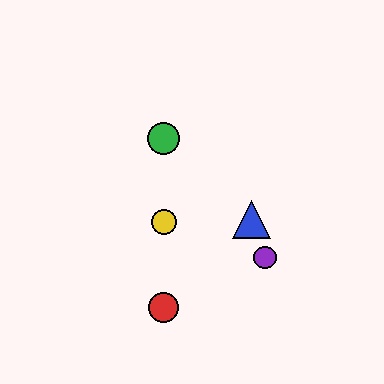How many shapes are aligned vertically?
3 shapes (the red circle, the green circle, the yellow circle) are aligned vertically.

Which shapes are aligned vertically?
The red circle, the green circle, the yellow circle are aligned vertically.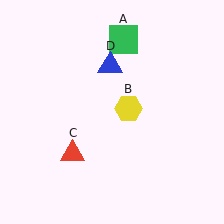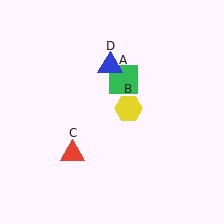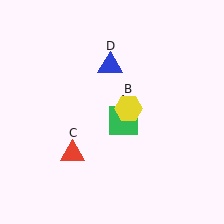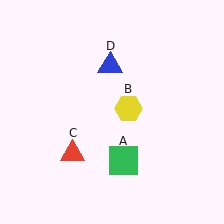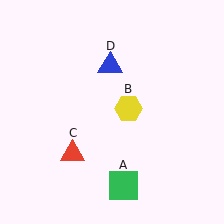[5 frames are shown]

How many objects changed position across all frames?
1 object changed position: green square (object A).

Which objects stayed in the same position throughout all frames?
Yellow hexagon (object B) and red triangle (object C) and blue triangle (object D) remained stationary.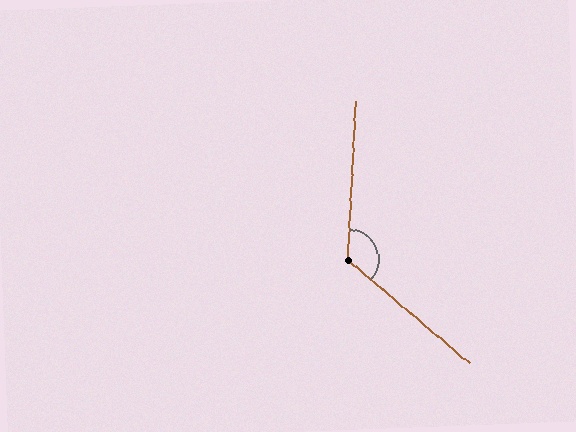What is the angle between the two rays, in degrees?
Approximately 127 degrees.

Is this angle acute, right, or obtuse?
It is obtuse.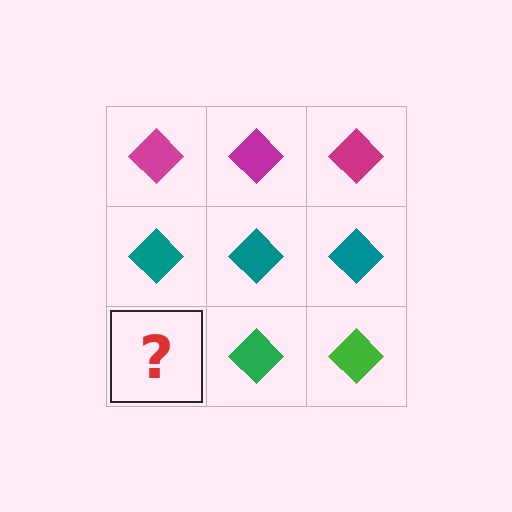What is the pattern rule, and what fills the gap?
The rule is that each row has a consistent color. The gap should be filled with a green diamond.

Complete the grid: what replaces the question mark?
The question mark should be replaced with a green diamond.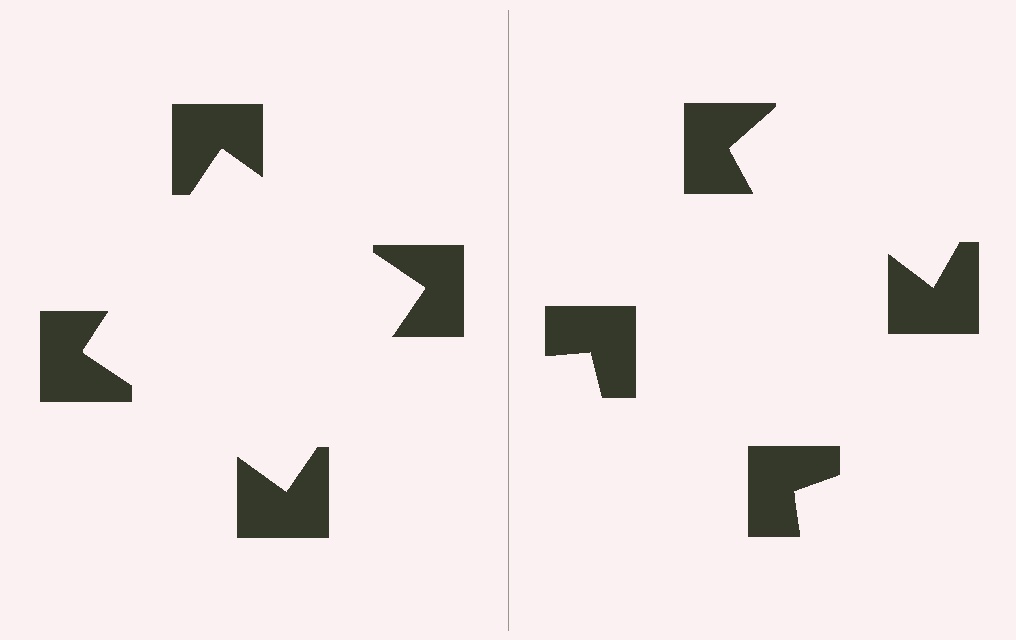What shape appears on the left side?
An illusory square.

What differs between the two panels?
The notched squares are positioned identically on both sides; only the wedge orientations differ. On the left they align to a square; on the right they are misaligned.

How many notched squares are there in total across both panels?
8 — 4 on each side.